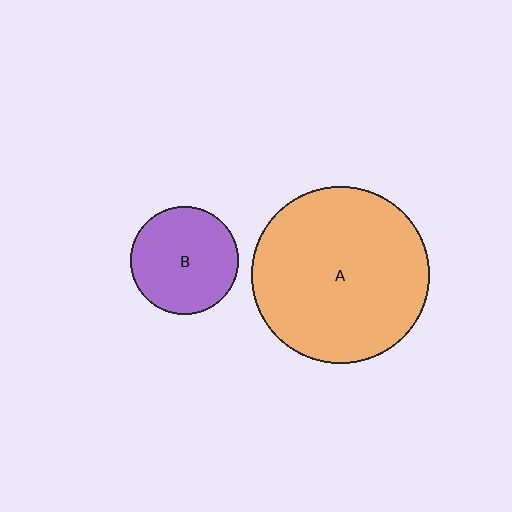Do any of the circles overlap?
No, none of the circles overlap.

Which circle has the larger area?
Circle A (orange).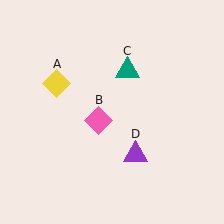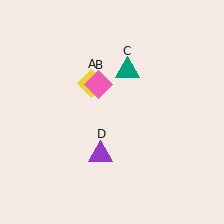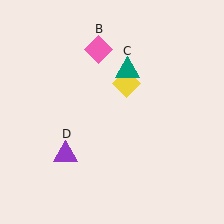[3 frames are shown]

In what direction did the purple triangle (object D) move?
The purple triangle (object D) moved left.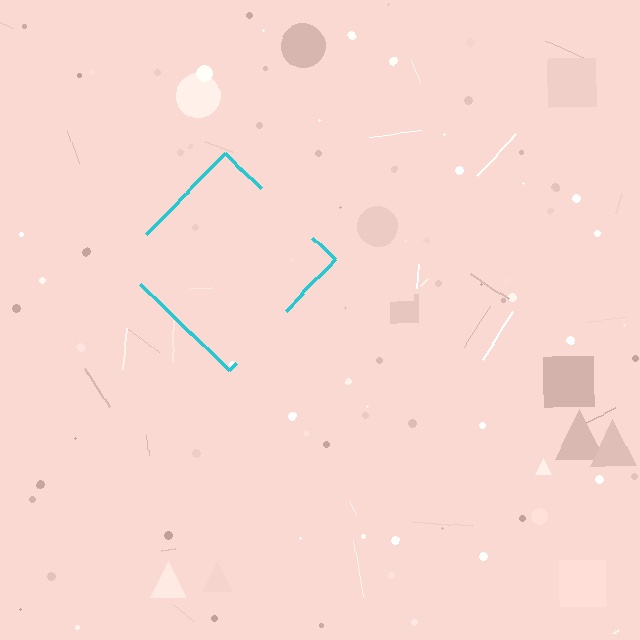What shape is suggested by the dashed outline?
The dashed outline suggests a diamond.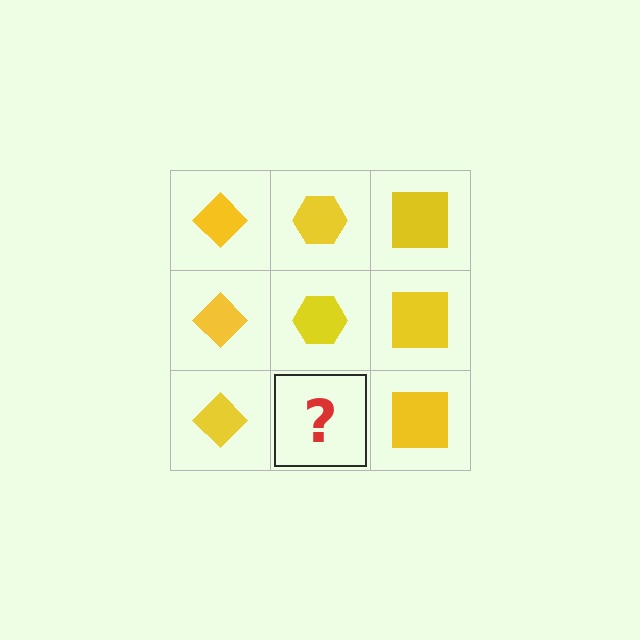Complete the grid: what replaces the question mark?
The question mark should be replaced with a yellow hexagon.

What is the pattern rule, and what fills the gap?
The rule is that each column has a consistent shape. The gap should be filled with a yellow hexagon.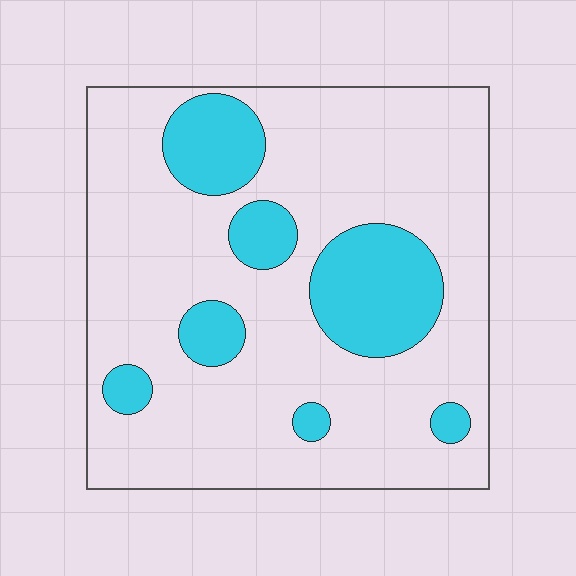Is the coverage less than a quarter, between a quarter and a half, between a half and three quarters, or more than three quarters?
Less than a quarter.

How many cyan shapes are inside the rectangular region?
7.